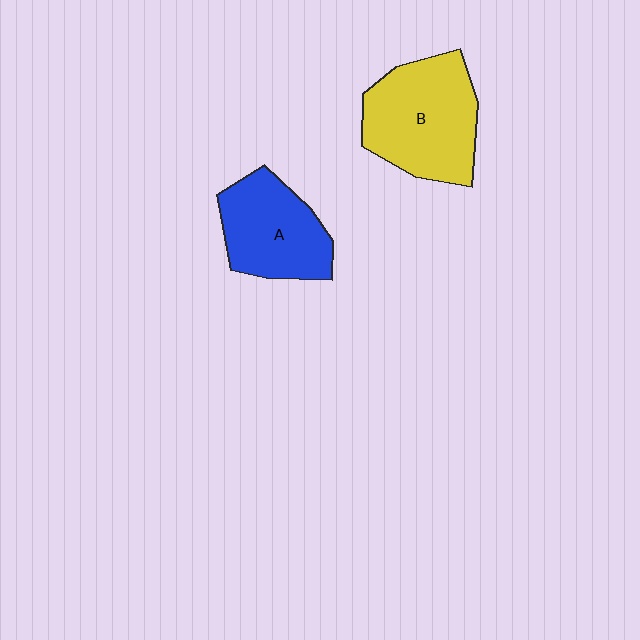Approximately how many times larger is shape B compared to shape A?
Approximately 1.3 times.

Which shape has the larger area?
Shape B (yellow).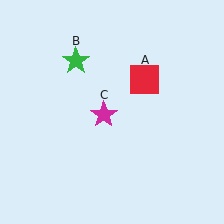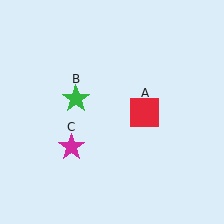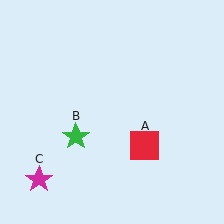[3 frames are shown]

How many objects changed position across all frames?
3 objects changed position: red square (object A), green star (object B), magenta star (object C).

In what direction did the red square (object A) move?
The red square (object A) moved down.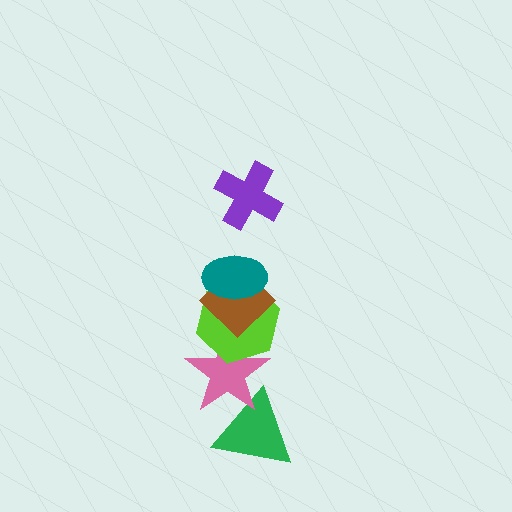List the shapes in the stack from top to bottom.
From top to bottom: the purple cross, the teal ellipse, the brown diamond, the lime hexagon, the pink star, the green triangle.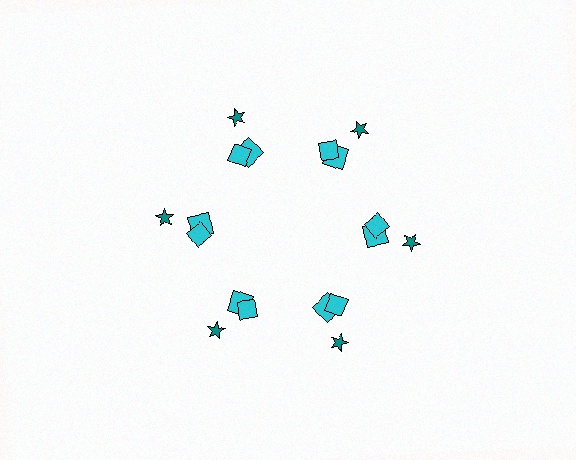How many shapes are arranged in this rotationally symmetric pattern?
There are 18 shapes, arranged in 6 groups of 3.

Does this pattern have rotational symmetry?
Yes, this pattern has 6-fold rotational symmetry. It looks the same after rotating 60 degrees around the center.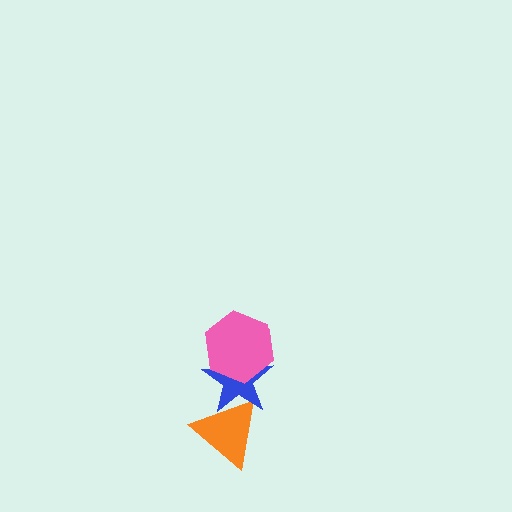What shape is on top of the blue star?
The pink hexagon is on top of the blue star.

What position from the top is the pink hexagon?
The pink hexagon is 1st from the top.